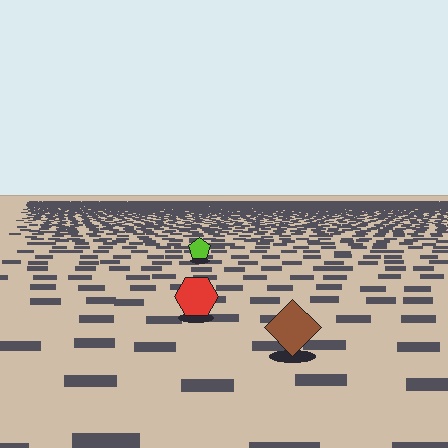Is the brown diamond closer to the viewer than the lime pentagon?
Yes. The brown diamond is closer — you can tell from the texture gradient: the ground texture is coarser near it.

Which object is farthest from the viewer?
The lime pentagon is farthest from the viewer. It appears smaller and the ground texture around it is denser.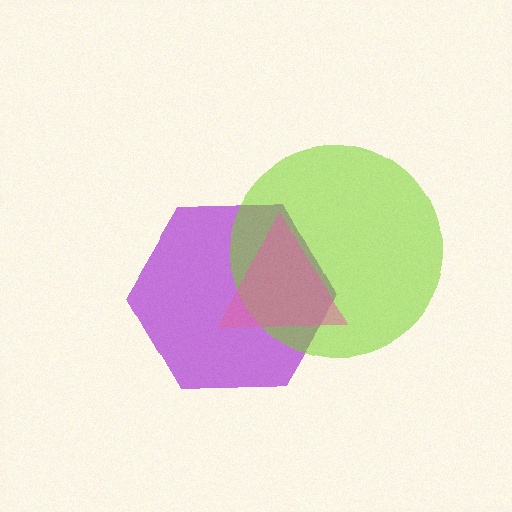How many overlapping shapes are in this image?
There are 3 overlapping shapes in the image.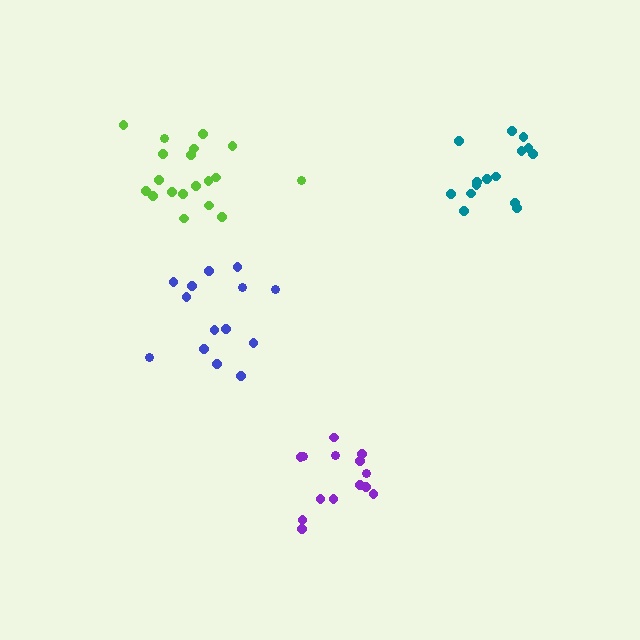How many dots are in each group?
Group 1: 15 dots, Group 2: 14 dots, Group 3: 19 dots, Group 4: 14 dots (62 total).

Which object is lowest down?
The purple cluster is bottommost.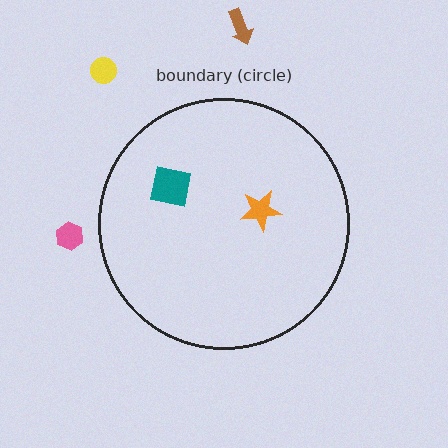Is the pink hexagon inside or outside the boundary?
Outside.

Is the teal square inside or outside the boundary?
Inside.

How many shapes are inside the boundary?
2 inside, 3 outside.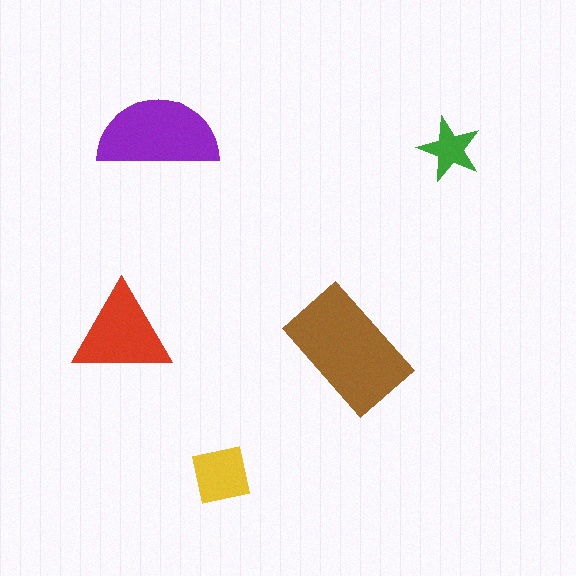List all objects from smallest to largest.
The green star, the yellow square, the red triangle, the purple semicircle, the brown rectangle.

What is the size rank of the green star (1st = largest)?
5th.